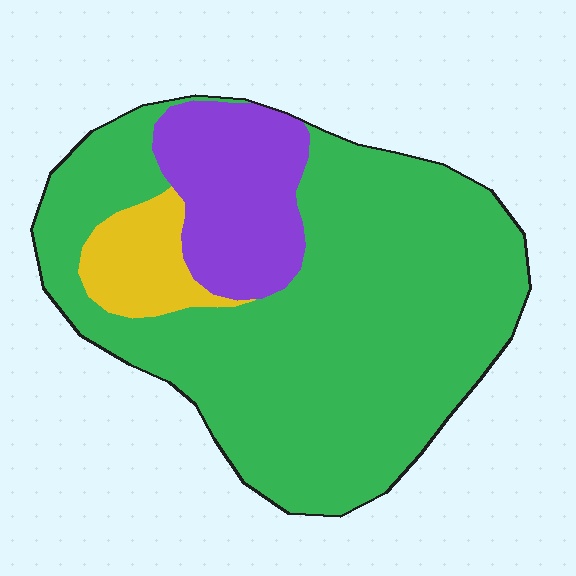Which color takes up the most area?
Green, at roughly 75%.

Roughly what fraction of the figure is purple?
Purple takes up about one sixth (1/6) of the figure.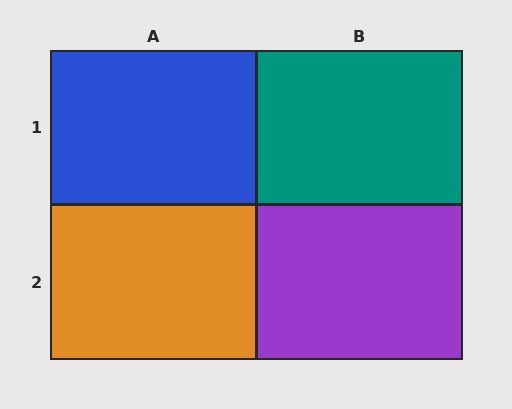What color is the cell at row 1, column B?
Teal.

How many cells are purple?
1 cell is purple.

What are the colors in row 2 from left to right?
Orange, purple.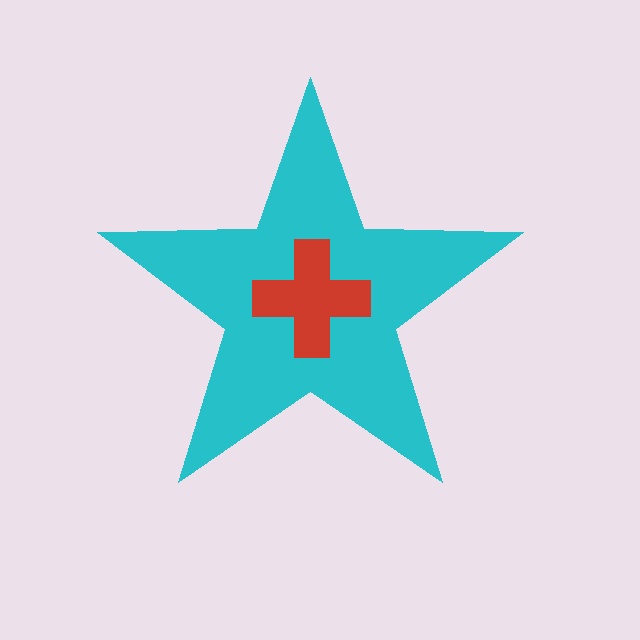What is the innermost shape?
The red cross.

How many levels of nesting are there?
2.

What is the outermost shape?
The cyan star.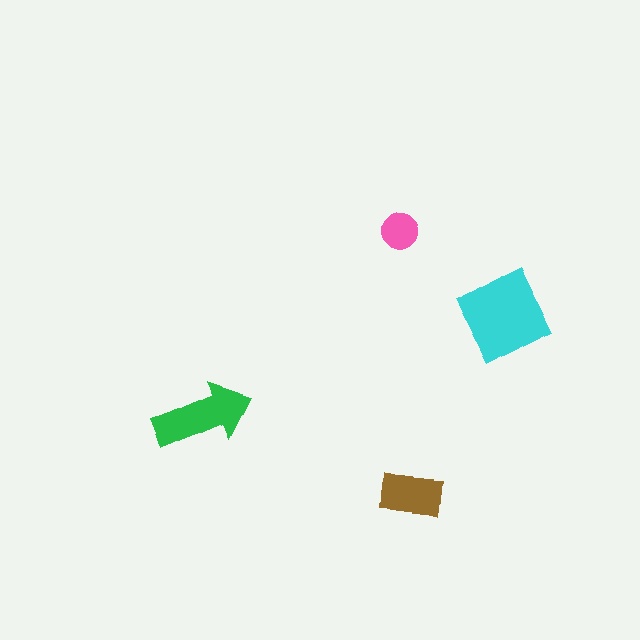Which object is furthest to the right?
The cyan diamond is rightmost.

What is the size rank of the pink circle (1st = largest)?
4th.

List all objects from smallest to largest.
The pink circle, the brown rectangle, the green arrow, the cyan diamond.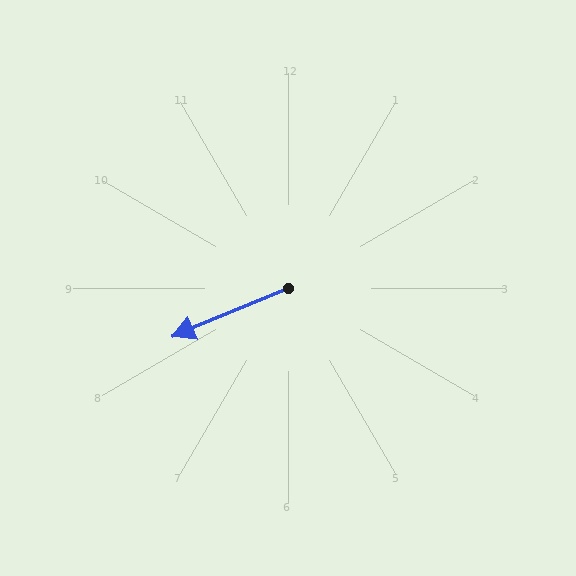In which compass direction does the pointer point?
Southwest.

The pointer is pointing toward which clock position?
Roughly 8 o'clock.